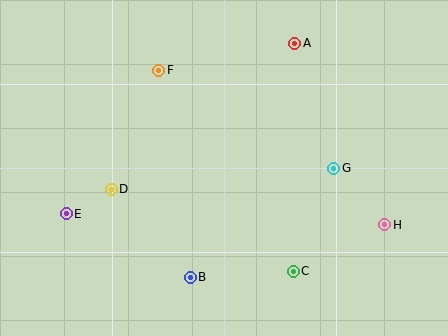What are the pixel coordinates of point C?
Point C is at (293, 271).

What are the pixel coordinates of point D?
Point D is at (111, 189).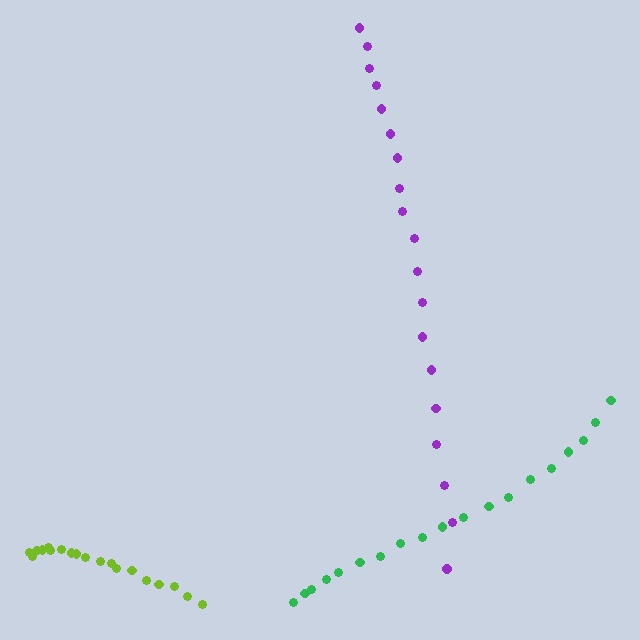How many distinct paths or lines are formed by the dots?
There are 3 distinct paths.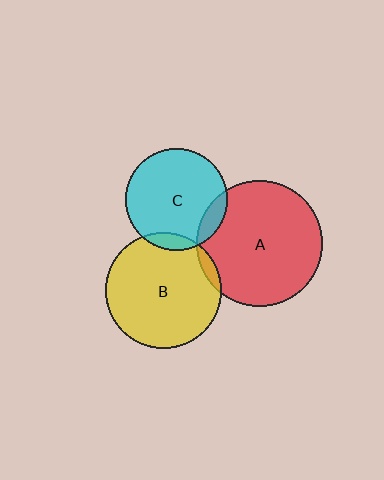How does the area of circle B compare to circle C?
Approximately 1.3 times.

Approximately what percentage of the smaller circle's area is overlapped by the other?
Approximately 10%.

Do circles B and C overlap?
Yes.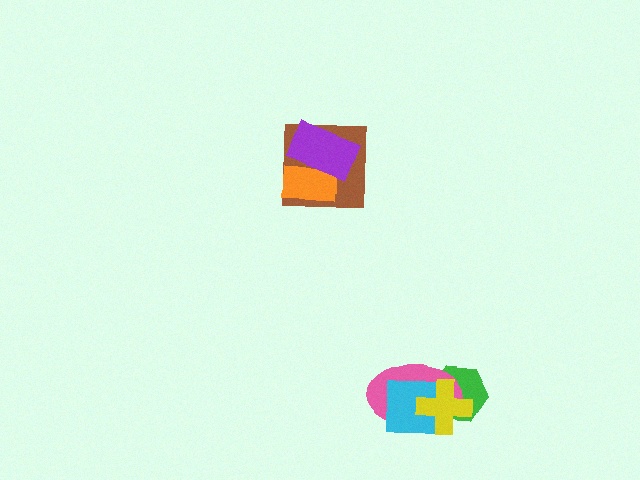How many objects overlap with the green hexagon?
3 objects overlap with the green hexagon.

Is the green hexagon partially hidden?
Yes, it is partially covered by another shape.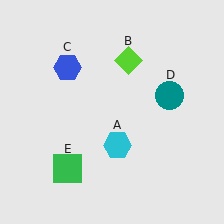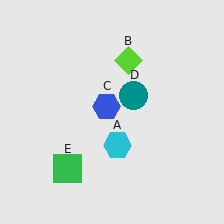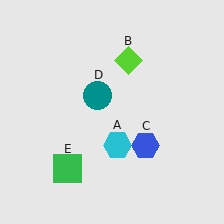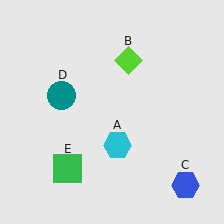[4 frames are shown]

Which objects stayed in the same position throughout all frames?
Cyan hexagon (object A) and lime diamond (object B) and green square (object E) remained stationary.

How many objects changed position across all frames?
2 objects changed position: blue hexagon (object C), teal circle (object D).